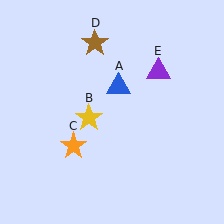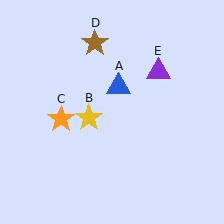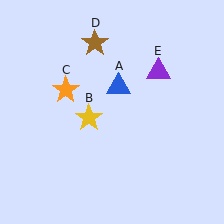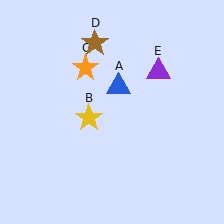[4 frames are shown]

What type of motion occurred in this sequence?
The orange star (object C) rotated clockwise around the center of the scene.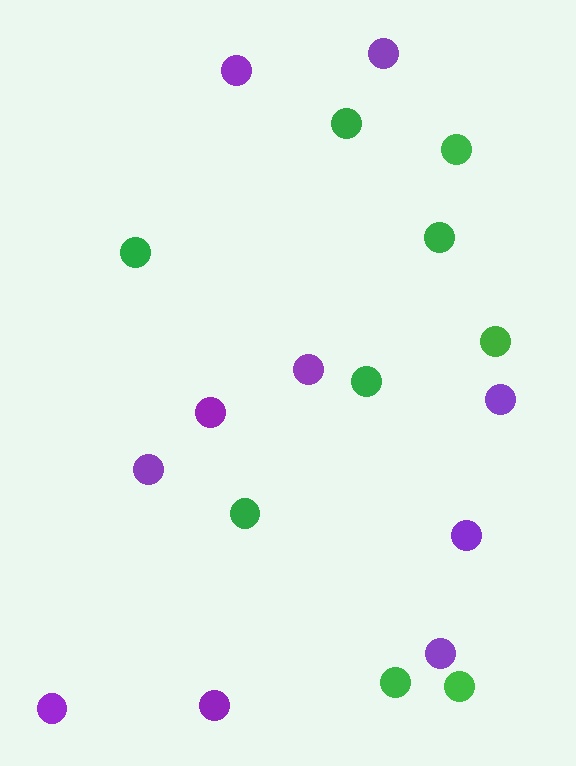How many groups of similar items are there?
There are 2 groups: one group of purple circles (10) and one group of green circles (9).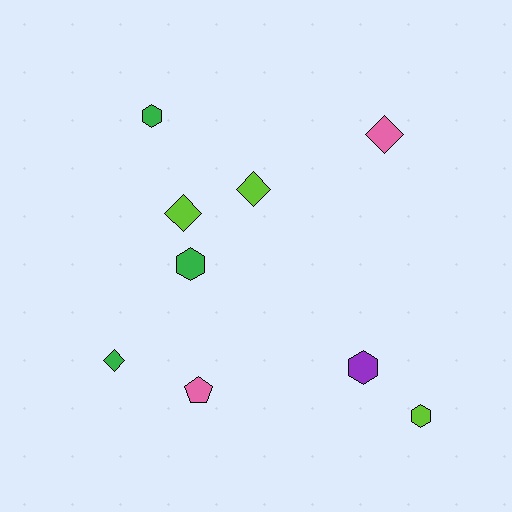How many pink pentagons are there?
There is 1 pink pentagon.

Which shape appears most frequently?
Hexagon, with 4 objects.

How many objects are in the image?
There are 9 objects.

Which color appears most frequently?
Green, with 3 objects.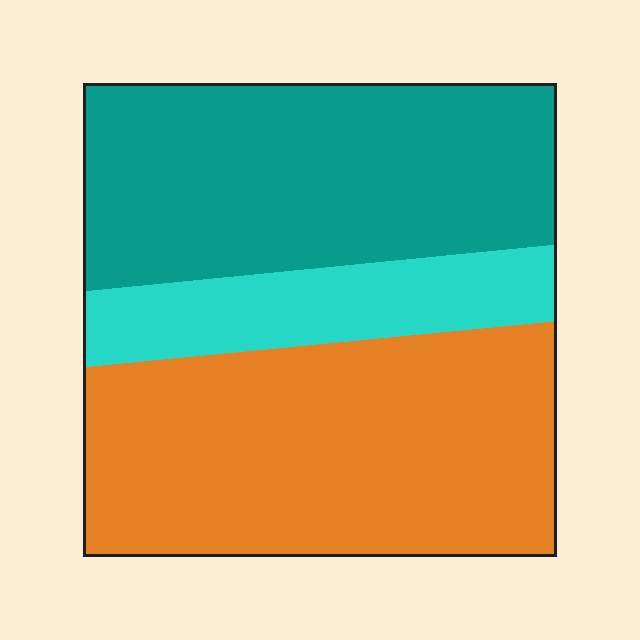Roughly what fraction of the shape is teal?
Teal takes up about two fifths (2/5) of the shape.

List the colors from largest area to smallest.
From largest to smallest: orange, teal, cyan.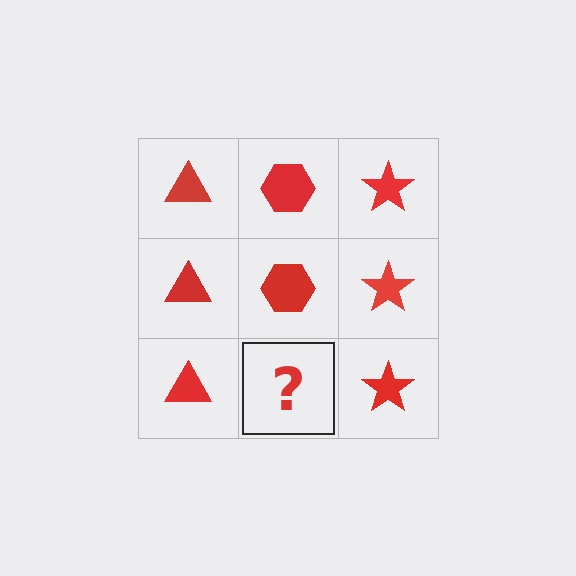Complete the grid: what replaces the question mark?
The question mark should be replaced with a red hexagon.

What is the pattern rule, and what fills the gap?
The rule is that each column has a consistent shape. The gap should be filled with a red hexagon.